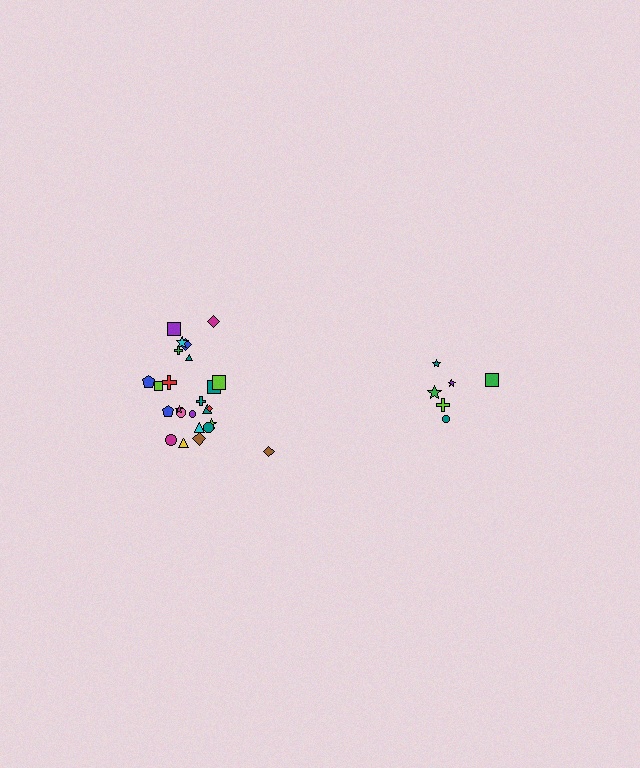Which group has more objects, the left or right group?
The left group.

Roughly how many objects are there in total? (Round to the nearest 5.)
Roughly 30 objects in total.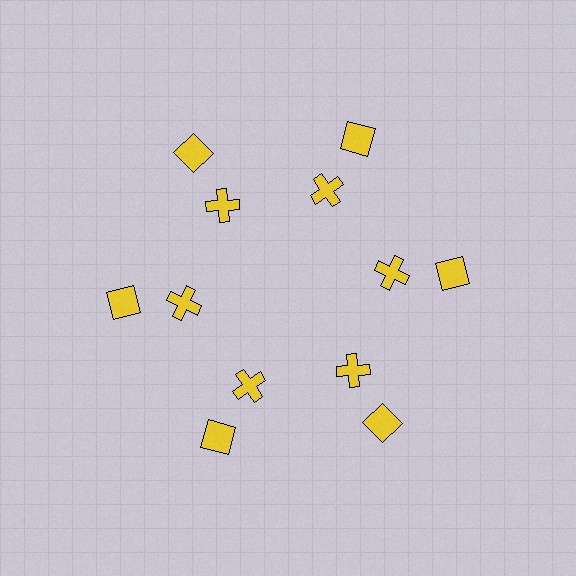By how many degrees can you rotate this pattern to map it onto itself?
The pattern maps onto itself every 60 degrees of rotation.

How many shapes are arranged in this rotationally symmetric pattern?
There are 12 shapes, arranged in 6 groups of 2.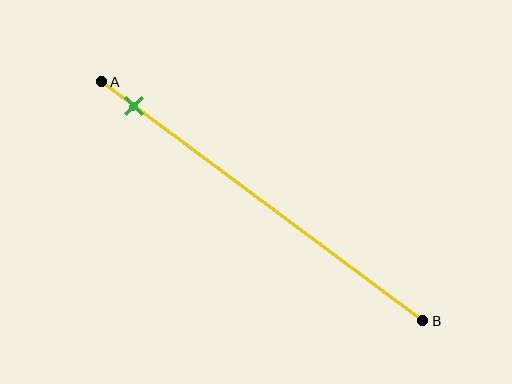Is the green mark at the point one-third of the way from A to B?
No, the mark is at about 10% from A, not at the 33% one-third point.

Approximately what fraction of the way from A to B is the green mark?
The green mark is approximately 10% of the way from A to B.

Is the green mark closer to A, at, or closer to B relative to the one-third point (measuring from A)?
The green mark is closer to point A than the one-third point of segment AB.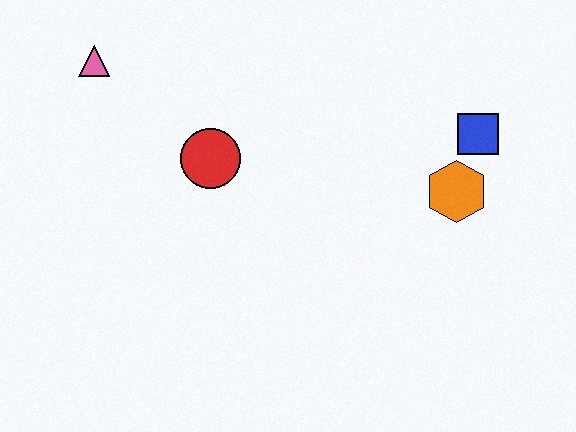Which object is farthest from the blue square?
The pink triangle is farthest from the blue square.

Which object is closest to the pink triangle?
The red circle is closest to the pink triangle.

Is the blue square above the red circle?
Yes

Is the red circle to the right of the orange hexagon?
No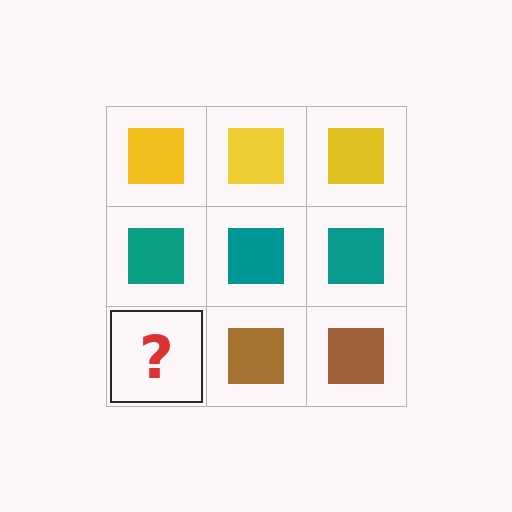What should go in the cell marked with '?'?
The missing cell should contain a brown square.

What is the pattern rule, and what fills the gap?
The rule is that each row has a consistent color. The gap should be filled with a brown square.